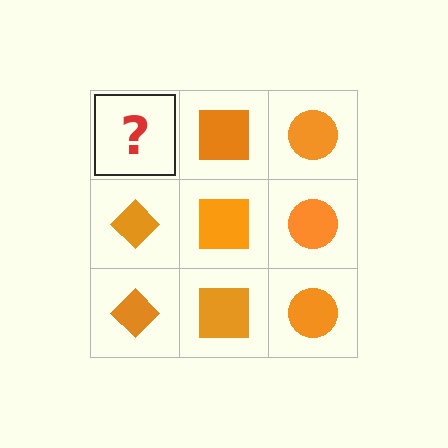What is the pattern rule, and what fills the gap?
The rule is that each column has a consistent shape. The gap should be filled with an orange diamond.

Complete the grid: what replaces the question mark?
The question mark should be replaced with an orange diamond.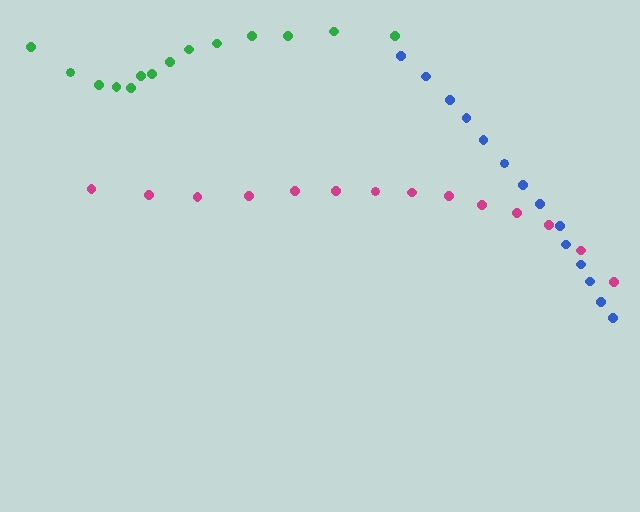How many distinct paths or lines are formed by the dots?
There are 3 distinct paths.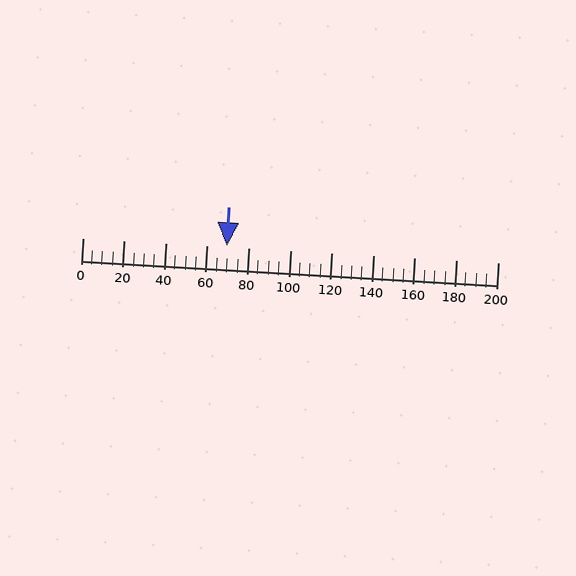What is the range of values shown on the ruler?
The ruler shows values from 0 to 200.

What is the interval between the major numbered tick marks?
The major tick marks are spaced 20 units apart.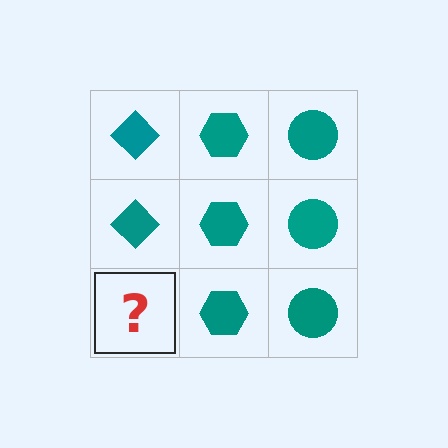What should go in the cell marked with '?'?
The missing cell should contain a teal diamond.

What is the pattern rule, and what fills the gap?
The rule is that each column has a consistent shape. The gap should be filled with a teal diamond.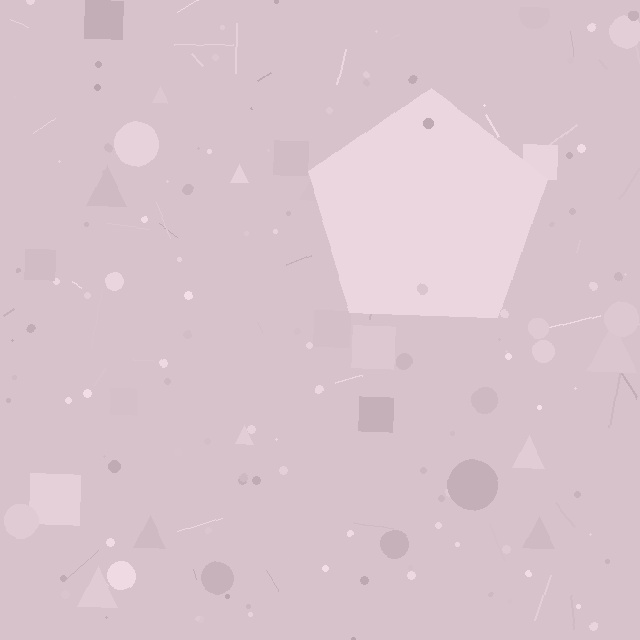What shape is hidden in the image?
A pentagon is hidden in the image.